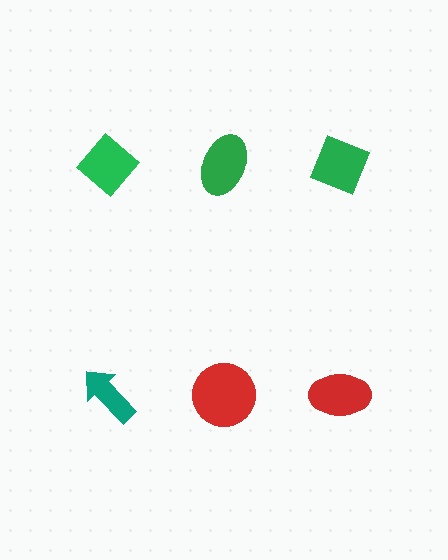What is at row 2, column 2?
A red circle.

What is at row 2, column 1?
A teal arrow.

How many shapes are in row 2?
3 shapes.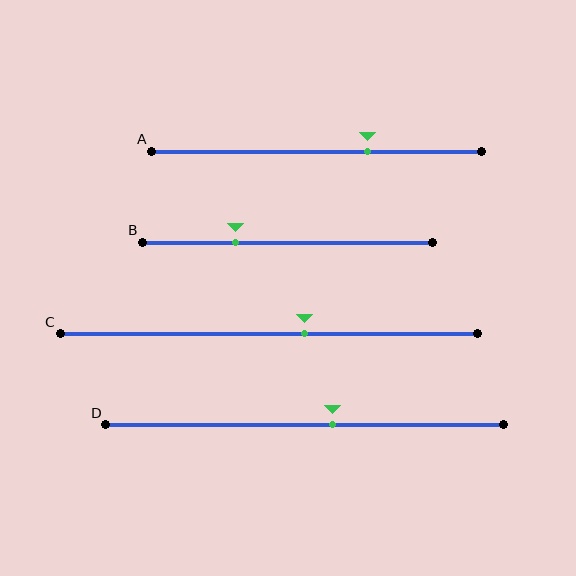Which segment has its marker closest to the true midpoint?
Segment D has its marker closest to the true midpoint.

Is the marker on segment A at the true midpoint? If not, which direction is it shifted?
No, the marker on segment A is shifted to the right by about 15% of the segment length.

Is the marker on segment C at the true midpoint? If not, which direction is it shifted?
No, the marker on segment C is shifted to the right by about 9% of the segment length.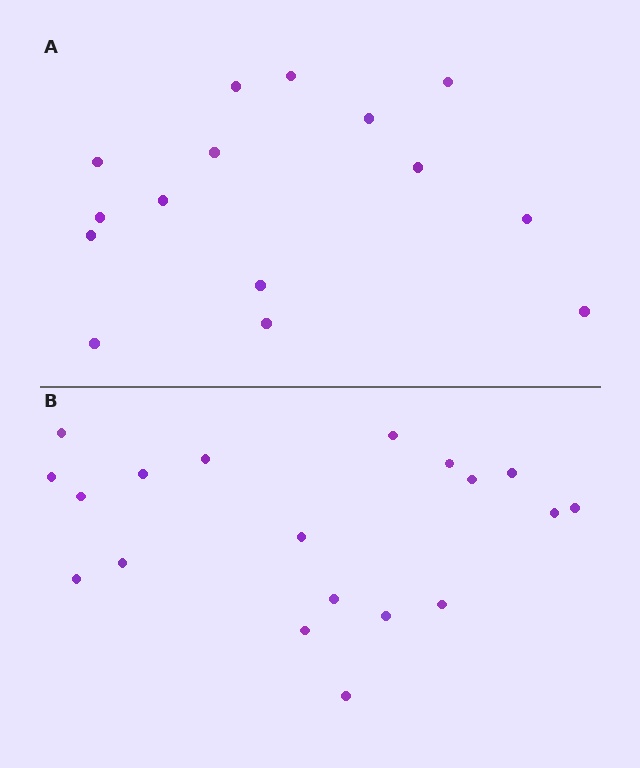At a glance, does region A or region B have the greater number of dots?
Region B (the bottom region) has more dots.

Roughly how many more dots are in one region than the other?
Region B has about 4 more dots than region A.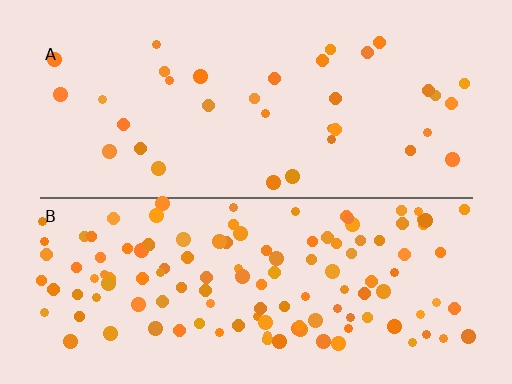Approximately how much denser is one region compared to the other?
Approximately 3.5× — region B over region A.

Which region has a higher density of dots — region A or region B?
B (the bottom).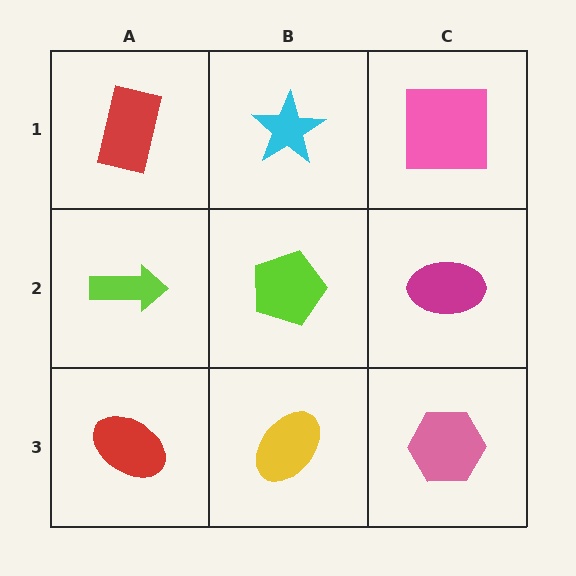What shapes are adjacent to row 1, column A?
A lime arrow (row 2, column A), a cyan star (row 1, column B).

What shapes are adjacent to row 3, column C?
A magenta ellipse (row 2, column C), a yellow ellipse (row 3, column B).